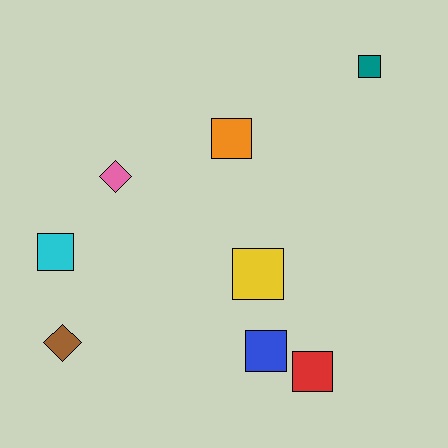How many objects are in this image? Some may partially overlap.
There are 8 objects.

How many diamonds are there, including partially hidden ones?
There are 2 diamonds.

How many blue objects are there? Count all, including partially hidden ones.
There is 1 blue object.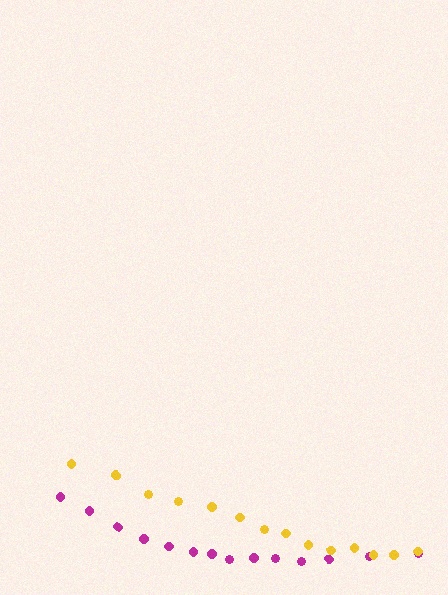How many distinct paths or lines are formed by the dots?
There are 2 distinct paths.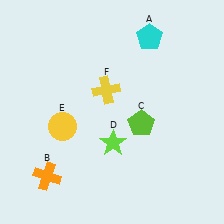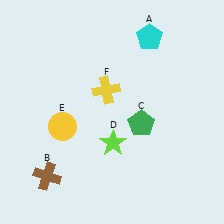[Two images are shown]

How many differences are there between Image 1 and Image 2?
There are 2 differences between the two images.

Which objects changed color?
B changed from orange to brown. C changed from lime to green.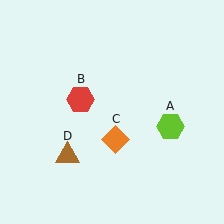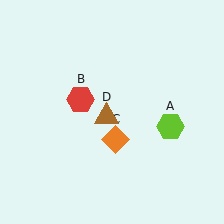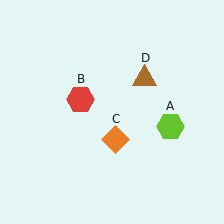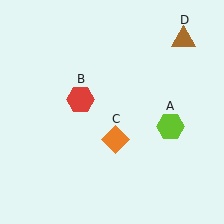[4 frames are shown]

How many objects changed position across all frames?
1 object changed position: brown triangle (object D).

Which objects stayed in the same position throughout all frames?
Lime hexagon (object A) and red hexagon (object B) and orange diamond (object C) remained stationary.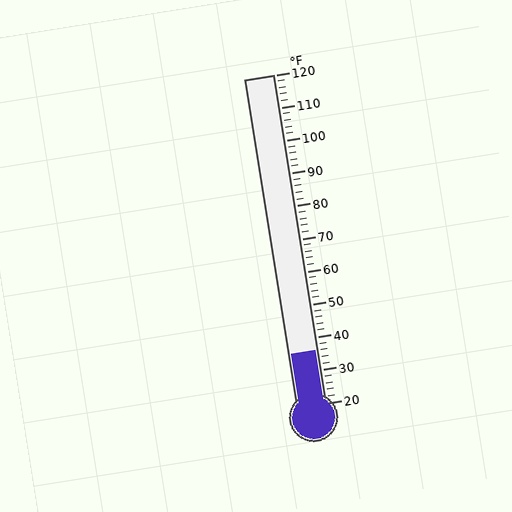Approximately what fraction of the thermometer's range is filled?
The thermometer is filled to approximately 15% of its range.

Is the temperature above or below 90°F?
The temperature is below 90°F.